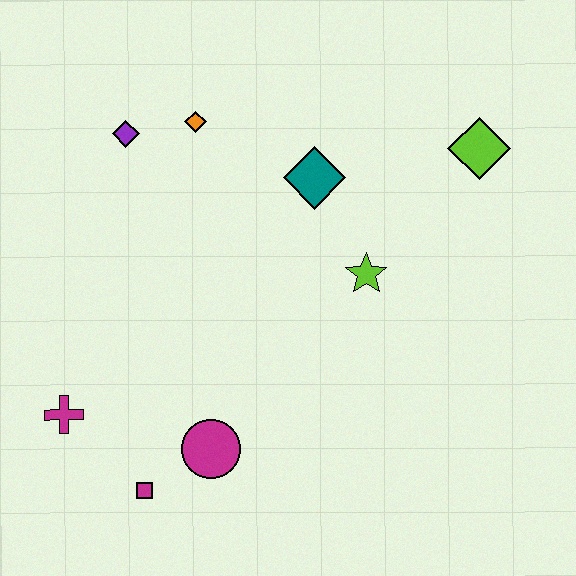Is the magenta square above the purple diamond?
No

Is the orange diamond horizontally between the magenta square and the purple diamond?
No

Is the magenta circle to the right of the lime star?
No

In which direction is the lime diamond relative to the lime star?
The lime diamond is above the lime star.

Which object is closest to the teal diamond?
The lime star is closest to the teal diamond.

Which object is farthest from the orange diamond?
The magenta square is farthest from the orange diamond.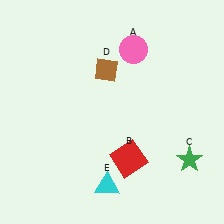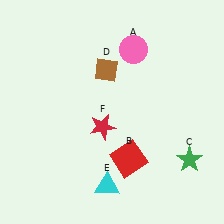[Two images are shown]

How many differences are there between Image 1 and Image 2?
There is 1 difference between the two images.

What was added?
A red star (F) was added in Image 2.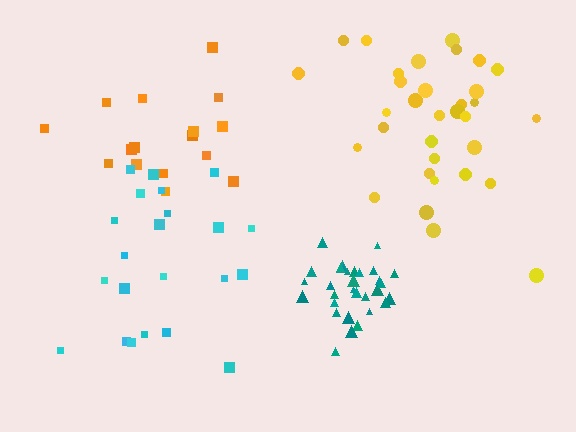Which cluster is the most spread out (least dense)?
Cyan.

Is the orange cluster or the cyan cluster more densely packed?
Orange.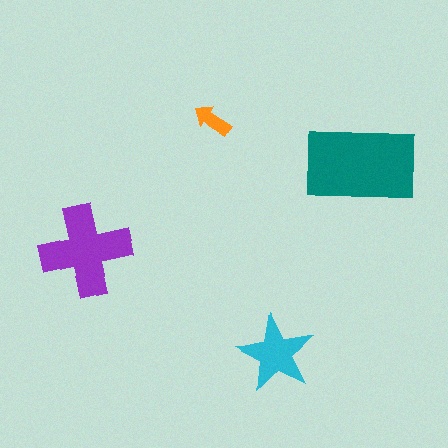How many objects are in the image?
There are 4 objects in the image.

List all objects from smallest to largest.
The orange arrow, the cyan star, the purple cross, the teal rectangle.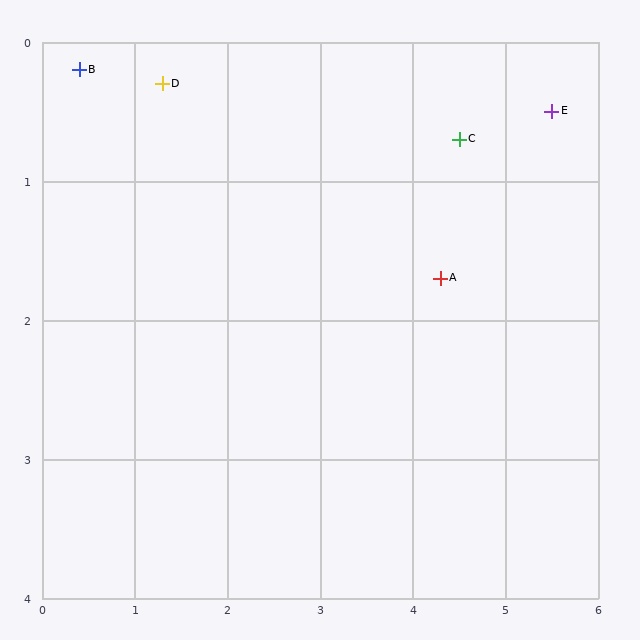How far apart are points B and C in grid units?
Points B and C are about 4.1 grid units apart.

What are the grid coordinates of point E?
Point E is at approximately (5.5, 0.5).